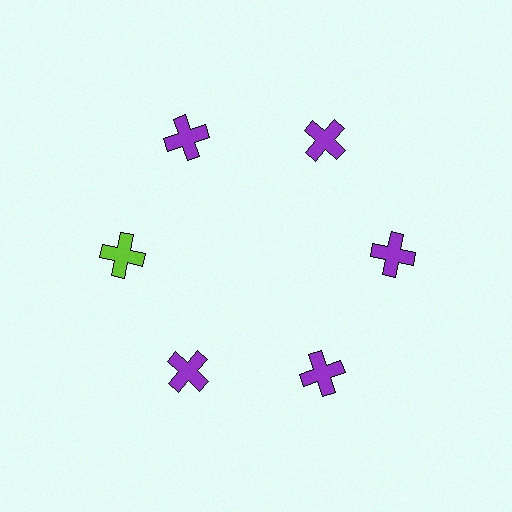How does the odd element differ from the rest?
It has a different color: lime instead of purple.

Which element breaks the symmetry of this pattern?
The lime cross at roughly the 9 o'clock position breaks the symmetry. All other shapes are purple crosses.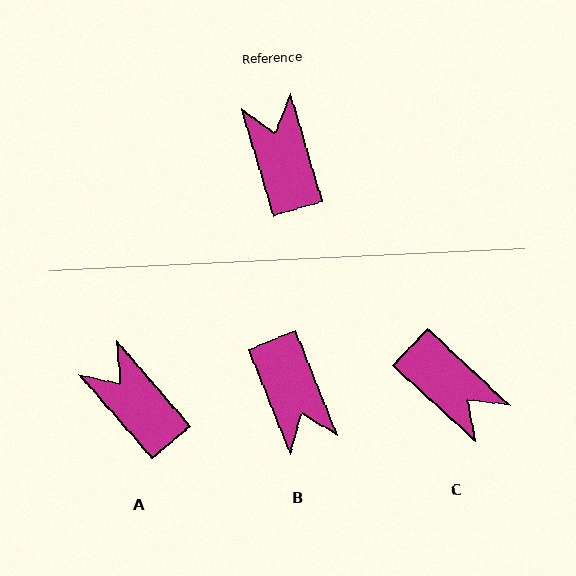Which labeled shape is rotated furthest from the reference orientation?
B, about 175 degrees away.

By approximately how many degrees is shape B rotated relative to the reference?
Approximately 175 degrees clockwise.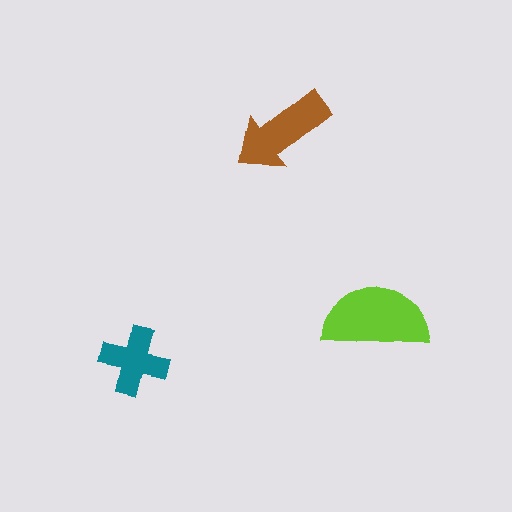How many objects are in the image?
There are 3 objects in the image.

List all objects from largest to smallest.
The lime semicircle, the brown arrow, the teal cross.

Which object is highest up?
The brown arrow is topmost.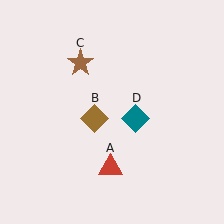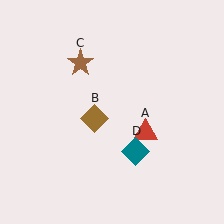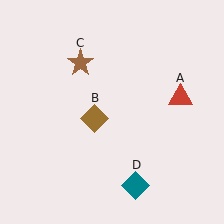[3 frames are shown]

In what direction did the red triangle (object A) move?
The red triangle (object A) moved up and to the right.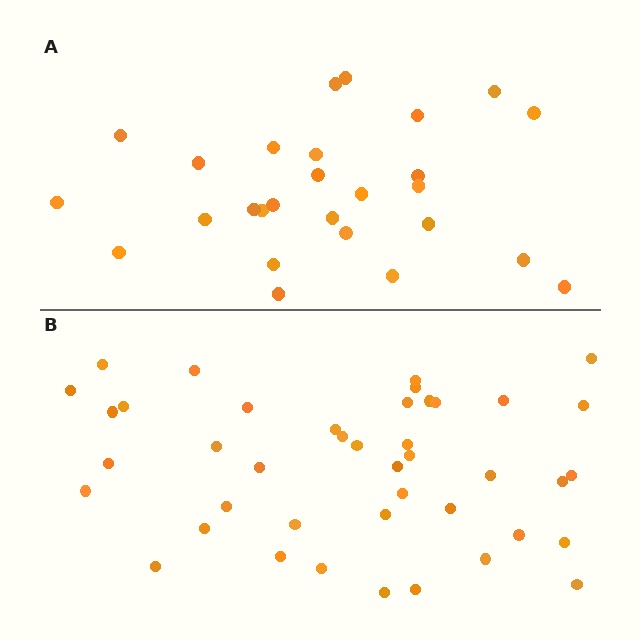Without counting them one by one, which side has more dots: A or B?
Region B (the bottom region) has more dots.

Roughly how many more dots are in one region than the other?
Region B has approximately 15 more dots than region A.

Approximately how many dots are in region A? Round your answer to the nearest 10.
About 30 dots. (The exact count is 27, which rounds to 30.)